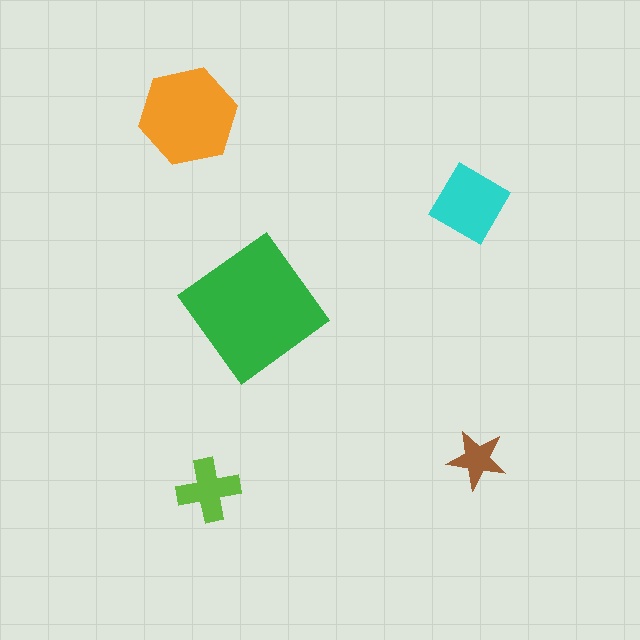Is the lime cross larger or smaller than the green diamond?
Smaller.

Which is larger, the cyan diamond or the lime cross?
The cyan diamond.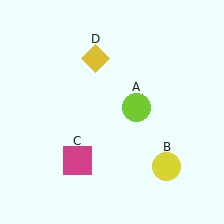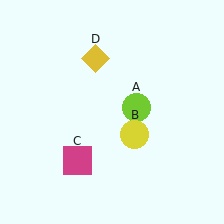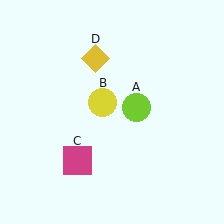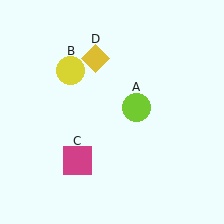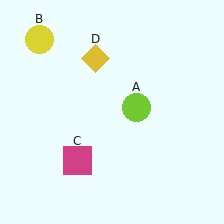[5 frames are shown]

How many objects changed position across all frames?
1 object changed position: yellow circle (object B).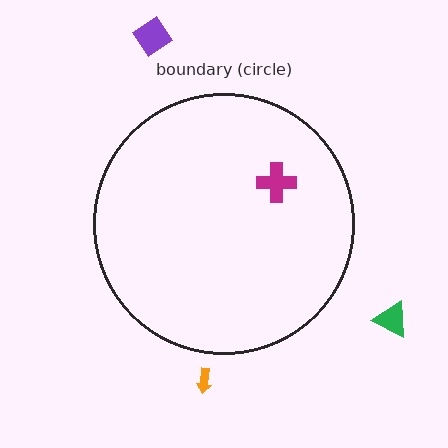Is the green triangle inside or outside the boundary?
Outside.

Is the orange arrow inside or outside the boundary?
Outside.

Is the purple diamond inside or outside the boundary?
Outside.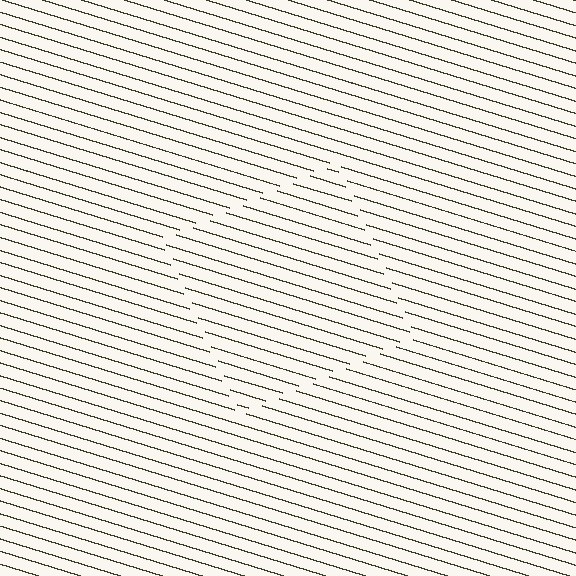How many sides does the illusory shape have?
4 sides — the line-ends trace a square.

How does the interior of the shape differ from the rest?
The interior of the shape contains the same grating, shifted by half a period — the contour is defined by the phase discontinuity where line-ends from the inner and outer gratings abut.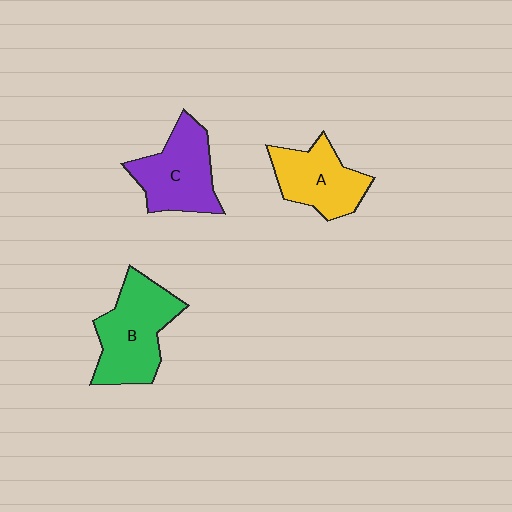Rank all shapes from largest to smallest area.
From largest to smallest: B (green), C (purple), A (yellow).